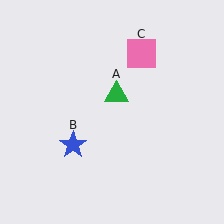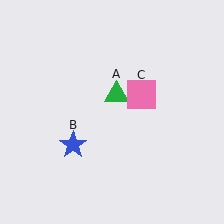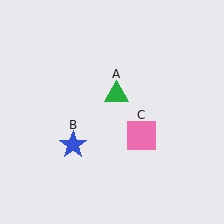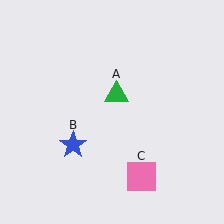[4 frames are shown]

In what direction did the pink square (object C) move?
The pink square (object C) moved down.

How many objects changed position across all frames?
1 object changed position: pink square (object C).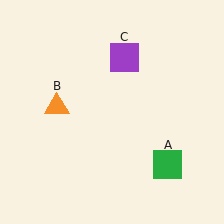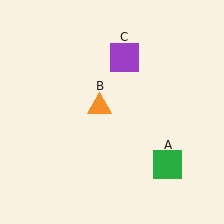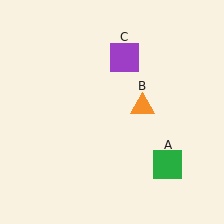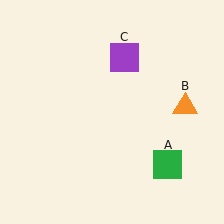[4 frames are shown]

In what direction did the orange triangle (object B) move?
The orange triangle (object B) moved right.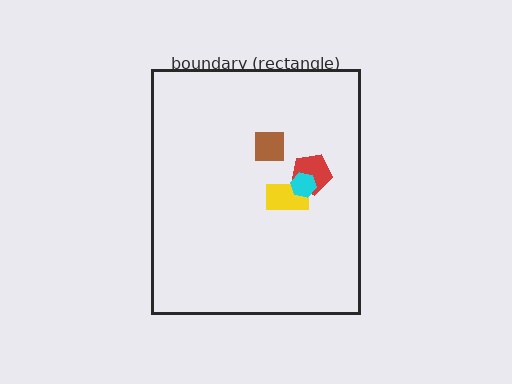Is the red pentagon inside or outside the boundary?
Inside.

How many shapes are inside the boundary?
4 inside, 0 outside.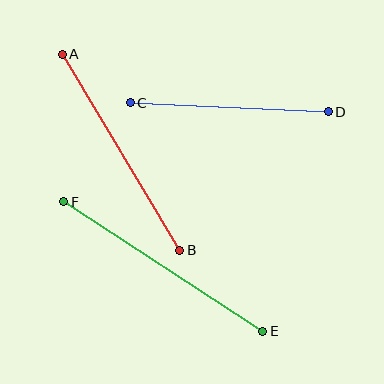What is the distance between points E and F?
The distance is approximately 238 pixels.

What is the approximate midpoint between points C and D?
The midpoint is at approximately (229, 107) pixels.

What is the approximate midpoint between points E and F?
The midpoint is at approximately (163, 267) pixels.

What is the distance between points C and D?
The distance is approximately 198 pixels.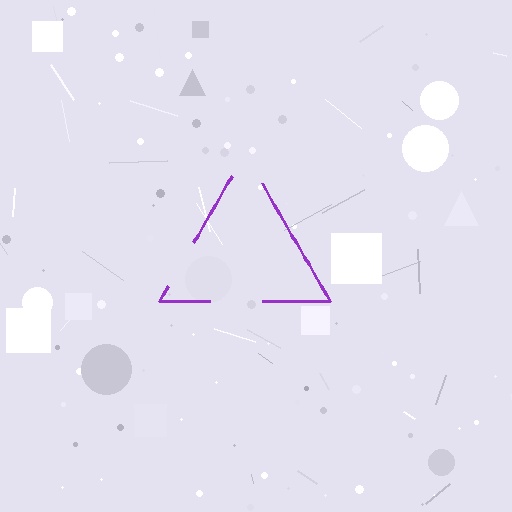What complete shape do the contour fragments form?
The contour fragments form a triangle.